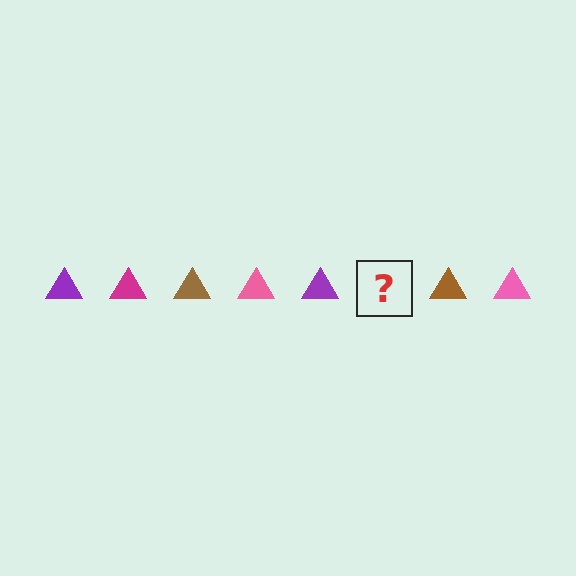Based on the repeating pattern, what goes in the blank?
The blank should be a magenta triangle.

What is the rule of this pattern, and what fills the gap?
The rule is that the pattern cycles through purple, magenta, brown, pink triangles. The gap should be filled with a magenta triangle.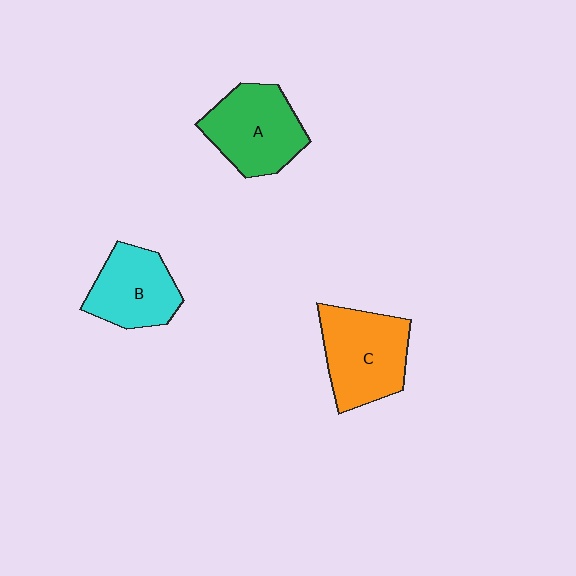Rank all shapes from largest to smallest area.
From largest to smallest: C (orange), A (green), B (cyan).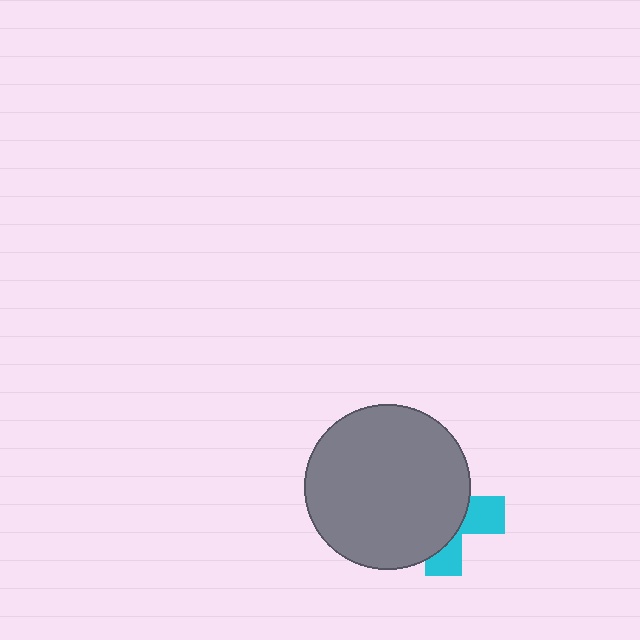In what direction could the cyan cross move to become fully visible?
The cyan cross could move right. That would shift it out from behind the gray circle entirely.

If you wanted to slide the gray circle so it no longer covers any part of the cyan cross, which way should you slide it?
Slide it left — that is the most direct way to separate the two shapes.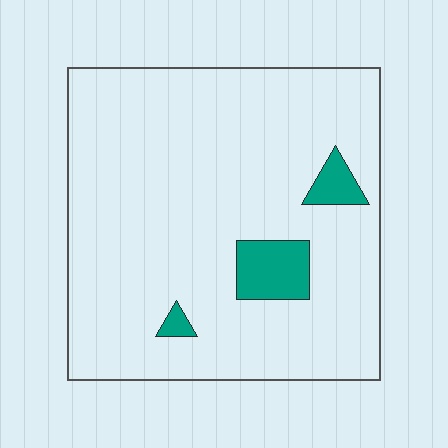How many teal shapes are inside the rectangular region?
3.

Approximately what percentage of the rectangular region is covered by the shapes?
Approximately 5%.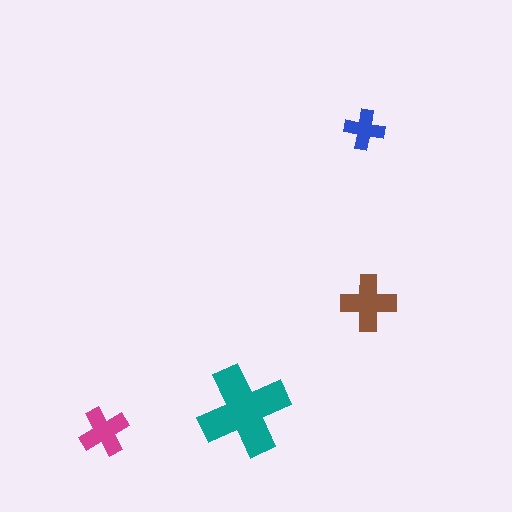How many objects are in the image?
There are 4 objects in the image.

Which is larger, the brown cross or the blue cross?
The brown one.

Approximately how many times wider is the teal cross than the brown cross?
About 1.5 times wider.